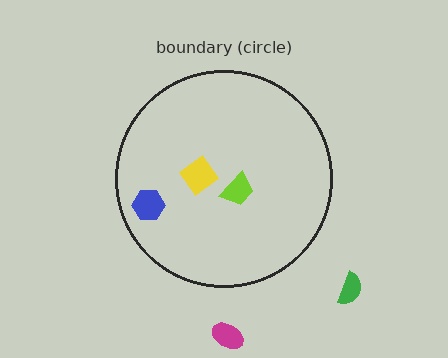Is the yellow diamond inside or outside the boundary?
Inside.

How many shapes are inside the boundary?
3 inside, 2 outside.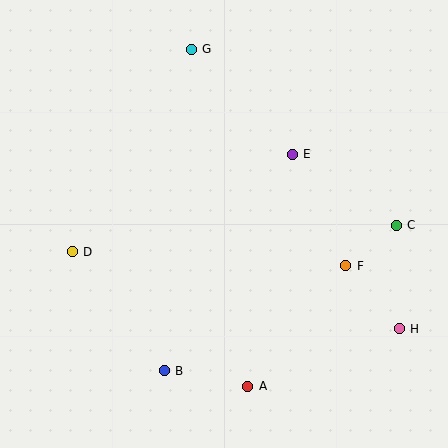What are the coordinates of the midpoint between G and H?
The midpoint between G and H is at (295, 189).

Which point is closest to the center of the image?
Point E at (292, 154) is closest to the center.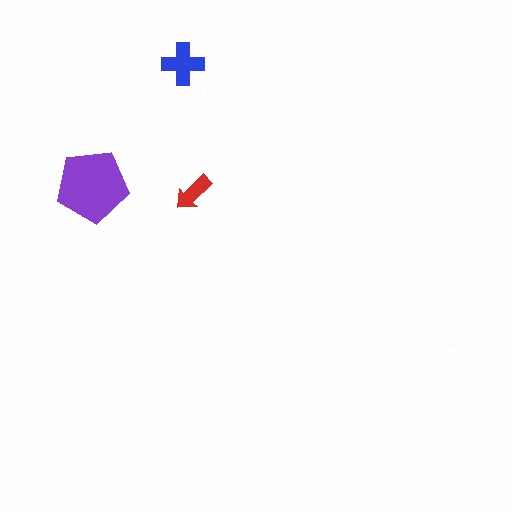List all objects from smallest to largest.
The red arrow, the blue cross, the purple pentagon.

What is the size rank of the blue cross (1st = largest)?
2nd.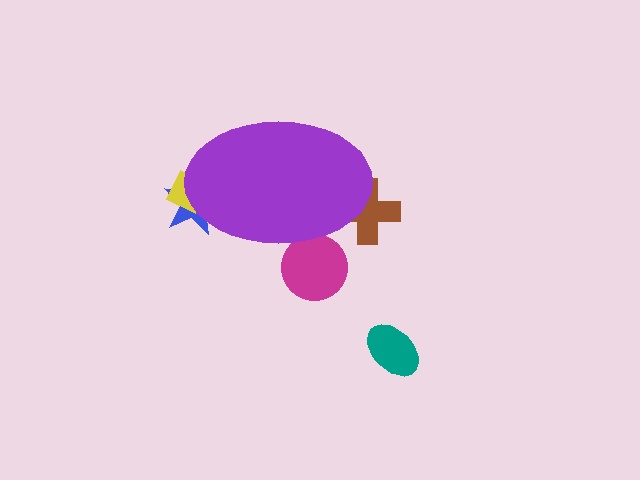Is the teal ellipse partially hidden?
No, the teal ellipse is fully visible.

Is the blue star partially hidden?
Yes, the blue star is partially hidden behind the purple ellipse.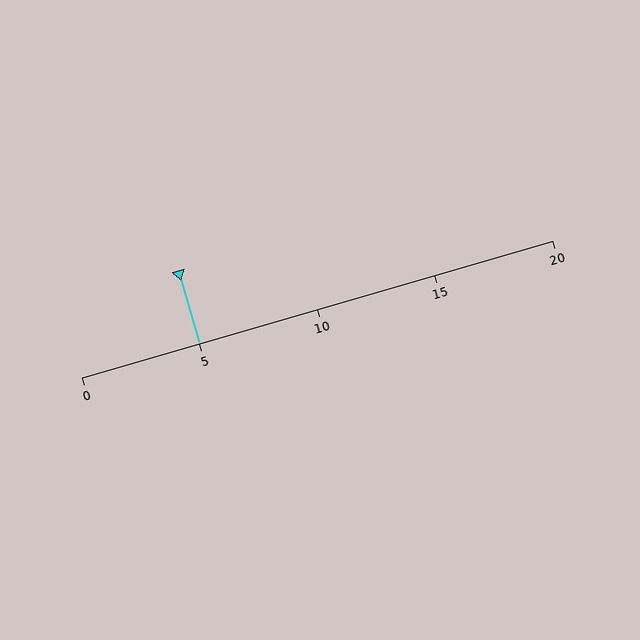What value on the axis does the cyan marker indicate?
The marker indicates approximately 5.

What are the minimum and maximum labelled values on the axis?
The axis runs from 0 to 20.